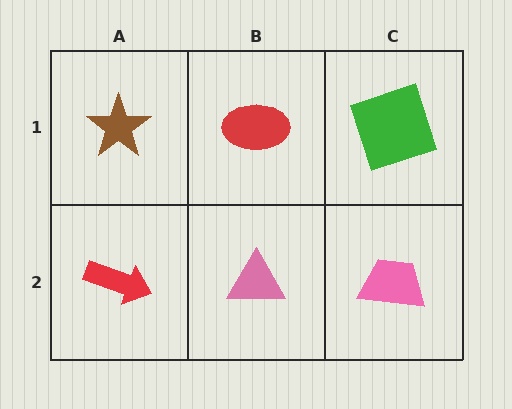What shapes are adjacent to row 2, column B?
A red ellipse (row 1, column B), a red arrow (row 2, column A), a pink trapezoid (row 2, column C).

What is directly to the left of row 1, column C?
A red ellipse.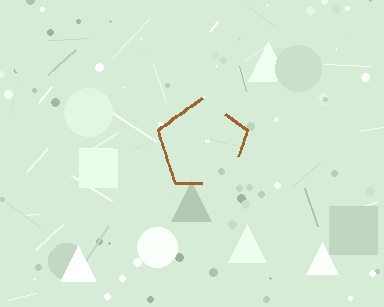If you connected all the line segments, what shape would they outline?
They would outline a pentagon.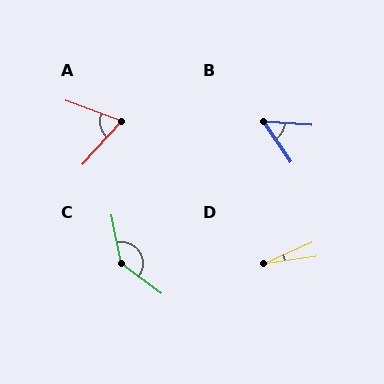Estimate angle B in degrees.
Approximately 51 degrees.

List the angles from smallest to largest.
D (16°), B (51°), A (68°), C (138°).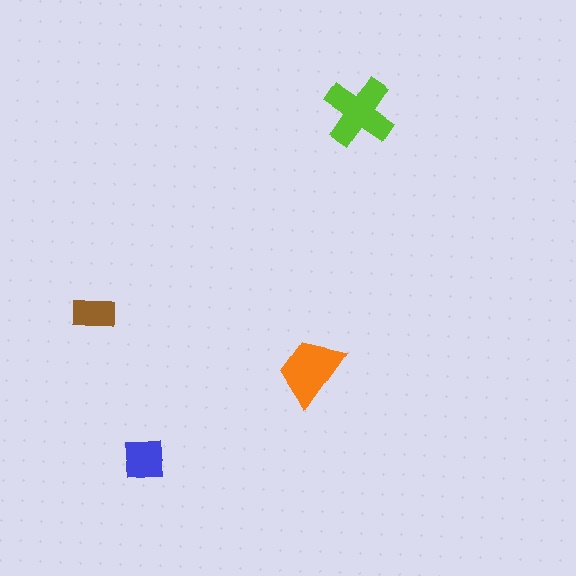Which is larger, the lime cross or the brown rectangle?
The lime cross.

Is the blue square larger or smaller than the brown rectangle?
Larger.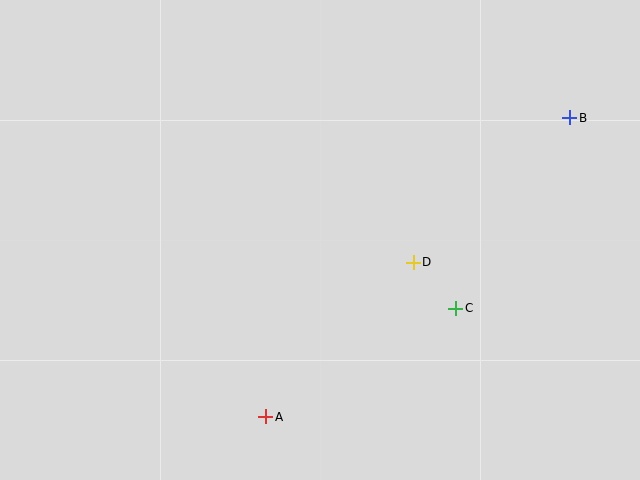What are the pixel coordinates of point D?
Point D is at (413, 262).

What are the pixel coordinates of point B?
Point B is at (570, 118).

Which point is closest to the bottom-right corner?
Point C is closest to the bottom-right corner.